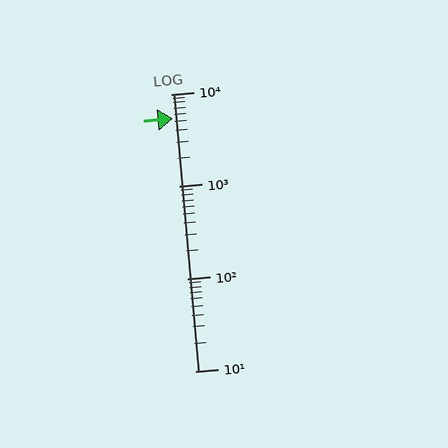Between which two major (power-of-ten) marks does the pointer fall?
The pointer is between 1000 and 10000.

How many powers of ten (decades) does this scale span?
The scale spans 3 decades, from 10 to 10000.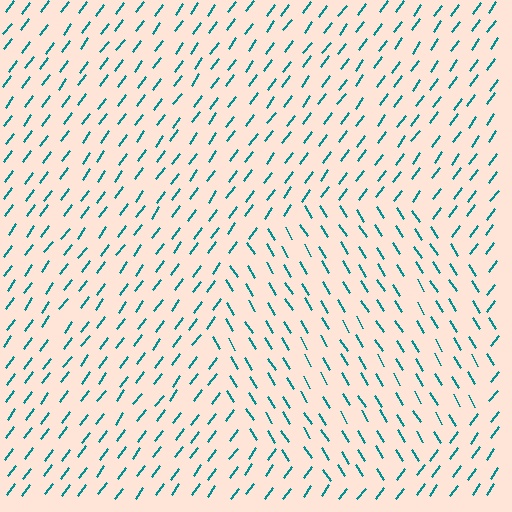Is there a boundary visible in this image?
Yes, there is a texture boundary formed by a change in line orientation.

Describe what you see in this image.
The image is filled with small teal line segments. A circle region in the image has lines oriented differently from the surrounding lines, creating a visible texture boundary.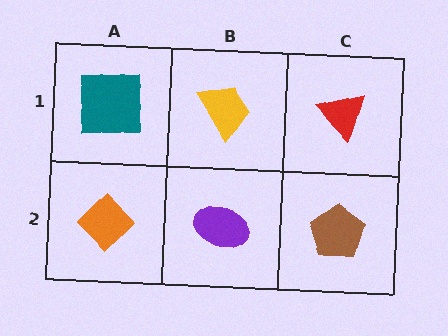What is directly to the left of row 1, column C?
A yellow trapezoid.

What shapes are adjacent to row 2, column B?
A yellow trapezoid (row 1, column B), an orange diamond (row 2, column A), a brown pentagon (row 2, column C).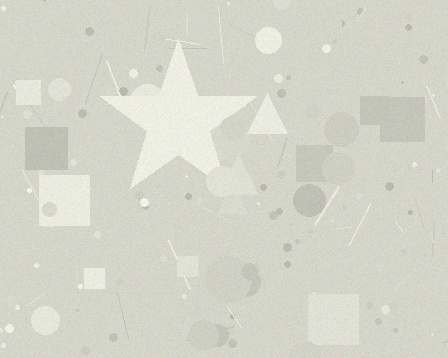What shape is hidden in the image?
A star is hidden in the image.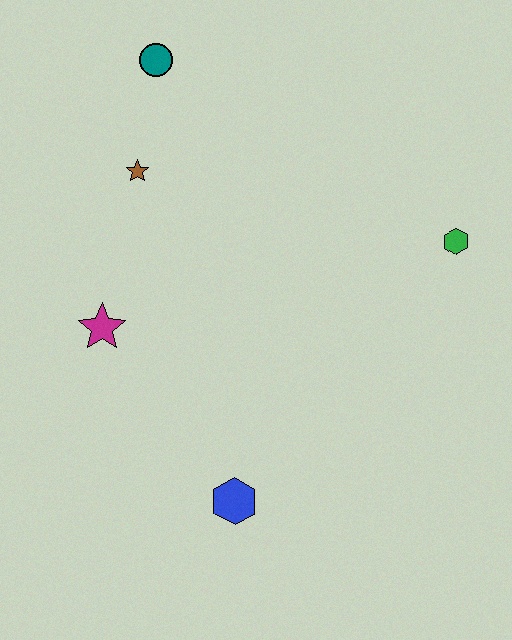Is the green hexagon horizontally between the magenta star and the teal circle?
No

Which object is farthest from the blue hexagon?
The teal circle is farthest from the blue hexagon.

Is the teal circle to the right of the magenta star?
Yes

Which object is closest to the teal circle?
The brown star is closest to the teal circle.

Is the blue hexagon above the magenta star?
No